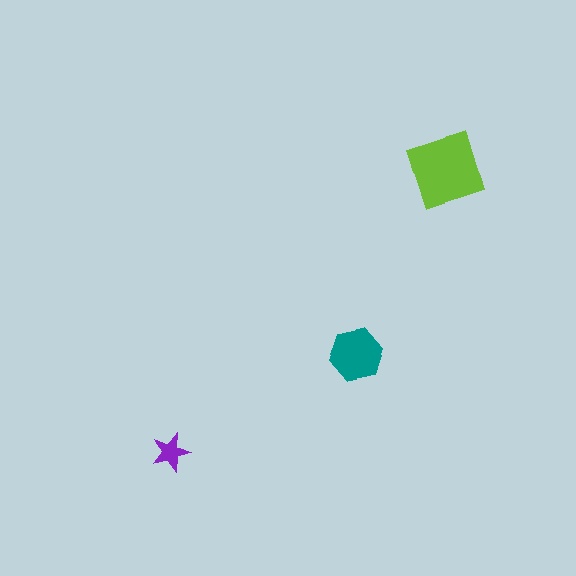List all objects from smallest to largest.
The purple star, the teal hexagon, the lime diamond.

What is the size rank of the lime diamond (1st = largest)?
1st.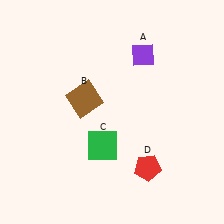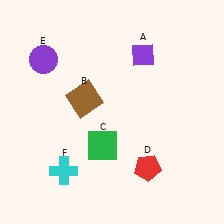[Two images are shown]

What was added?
A purple circle (E), a cyan cross (F) were added in Image 2.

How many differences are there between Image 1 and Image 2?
There are 2 differences between the two images.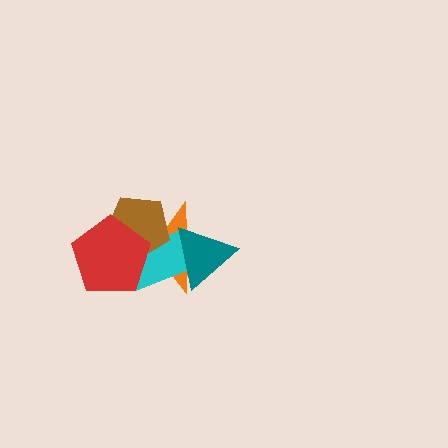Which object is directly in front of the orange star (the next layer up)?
The cyan rectangle is directly in front of the orange star.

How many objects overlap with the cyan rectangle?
4 objects overlap with the cyan rectangle.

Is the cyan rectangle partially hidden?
Yes, it is partially covered by another shape.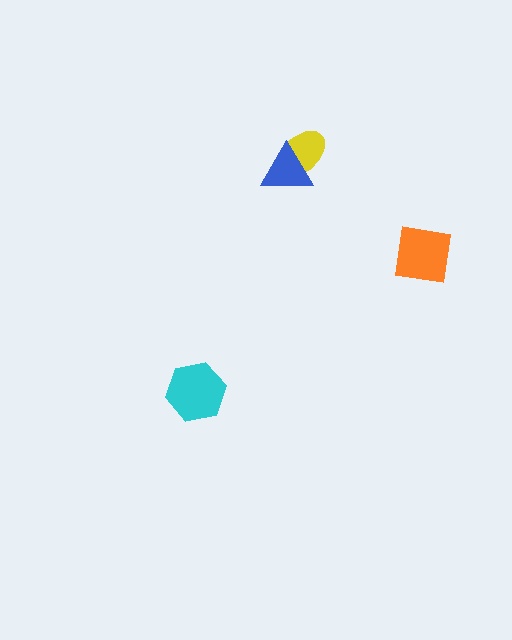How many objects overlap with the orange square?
0 objects overlap with the orange square.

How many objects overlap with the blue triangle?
1 object overlaps with the blue triangle.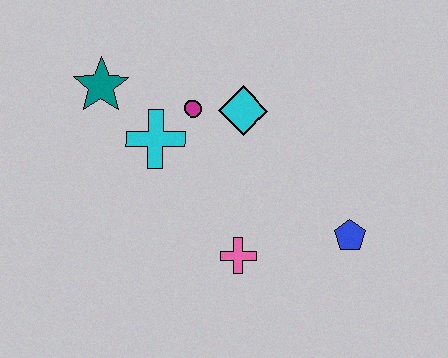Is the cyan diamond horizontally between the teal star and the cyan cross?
No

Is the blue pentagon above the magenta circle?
No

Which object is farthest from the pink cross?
The teal star is farthest from the pink cross.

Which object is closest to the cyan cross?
The magenta circle is closest to the cyan cross.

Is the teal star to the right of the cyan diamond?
No